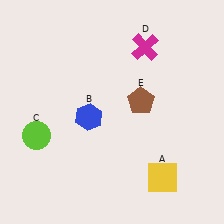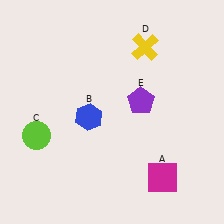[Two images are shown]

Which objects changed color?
A changed from yellow to magenta. D changed from magenta to yellow. E changed from brown to purple.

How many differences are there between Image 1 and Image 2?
There are 3 differences between the two images.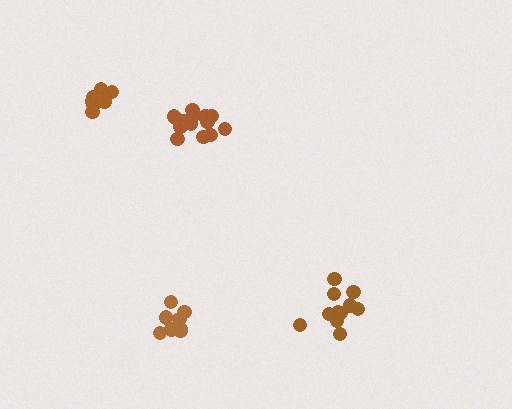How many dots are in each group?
Group 1: 8 dots, Group 2: 11 dots, Group 3: 14 dots, Group 4: 8 dots (41 total).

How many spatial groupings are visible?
There are 4 spatial groupings.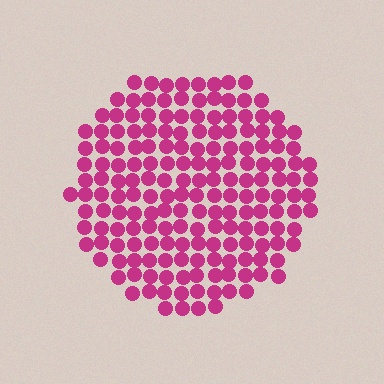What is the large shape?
The large shape is a circle.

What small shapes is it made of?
It is made of small circles.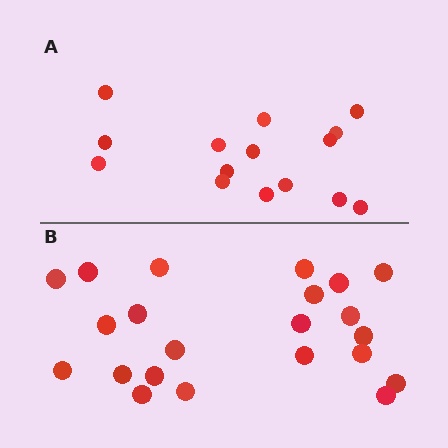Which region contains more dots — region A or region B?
Region B (the bottom region) has more dots.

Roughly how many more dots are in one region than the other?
Region B has roughly 8 or so more dots than region A.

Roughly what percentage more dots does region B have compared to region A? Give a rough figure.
About 45% more.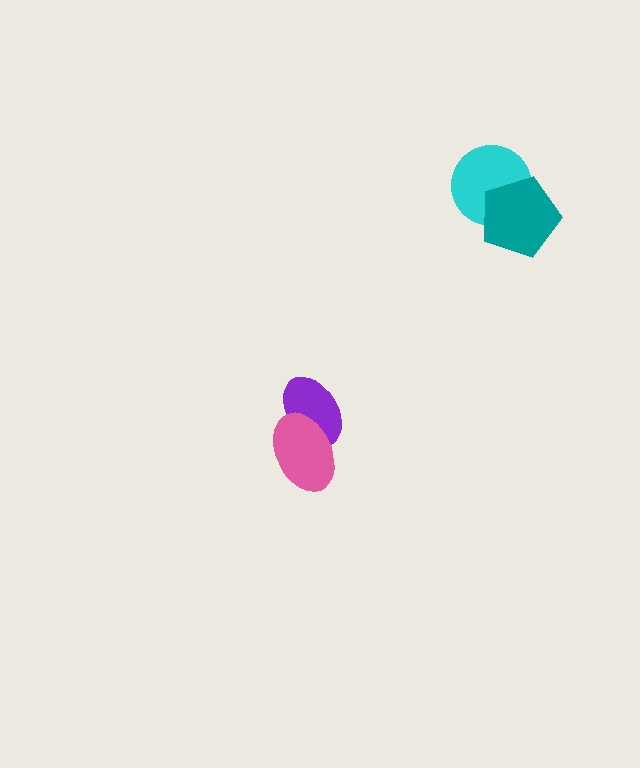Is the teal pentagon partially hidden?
No, no other shape covers it.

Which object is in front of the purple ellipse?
The pink ellipse is in front of the purple ellipse.